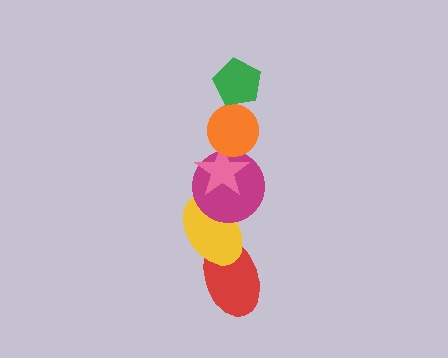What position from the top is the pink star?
The pink star is 3rd from the top.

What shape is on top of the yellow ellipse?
The magenta circle is on top of the yellow ellipse.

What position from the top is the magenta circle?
The magenta circle is 4th from the top.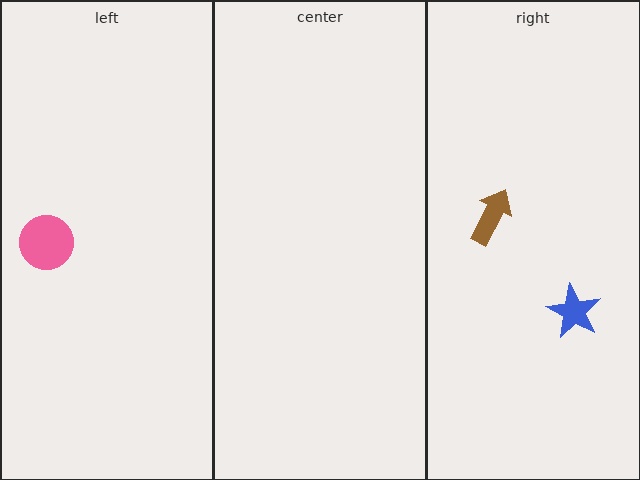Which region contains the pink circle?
The left region.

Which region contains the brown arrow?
The right region.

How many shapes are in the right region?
2.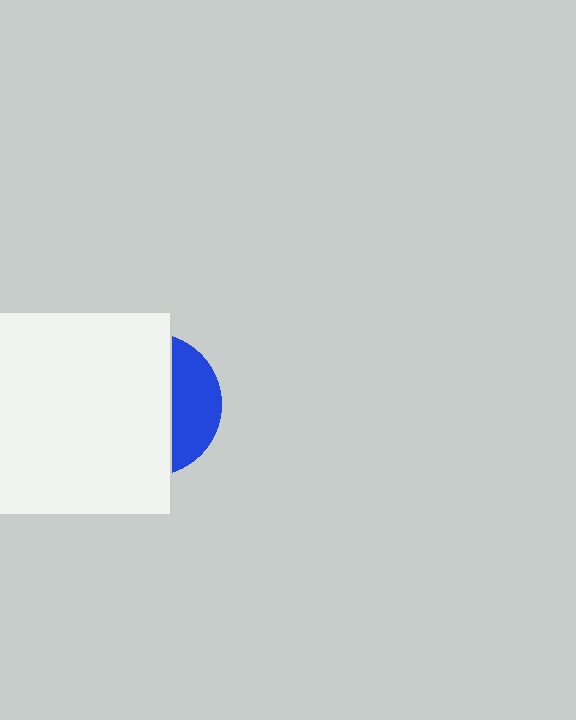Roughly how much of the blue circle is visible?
A small part of it is visible (roughly 32%).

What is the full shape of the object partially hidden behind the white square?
The partially hidden object is a blue circle.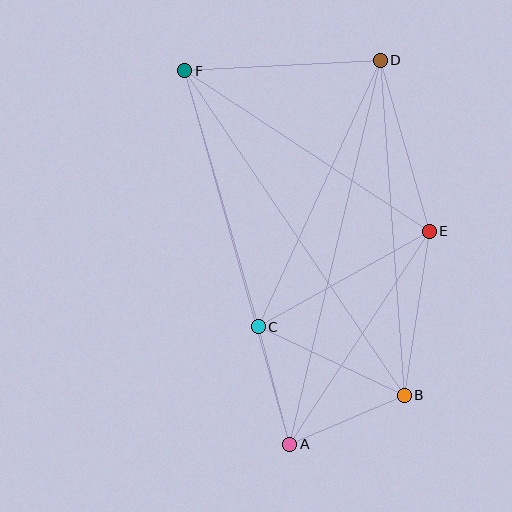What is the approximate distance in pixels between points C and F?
The distance between C and F is approximately 267 pixels.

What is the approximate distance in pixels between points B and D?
The distance between B and D is approximately 336 pixels.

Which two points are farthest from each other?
Points A and D are farthest from each other.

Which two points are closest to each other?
Points A and C are closest to each other.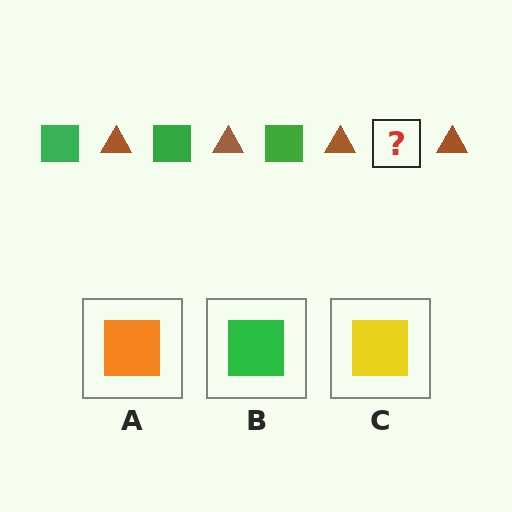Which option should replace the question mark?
Option B.